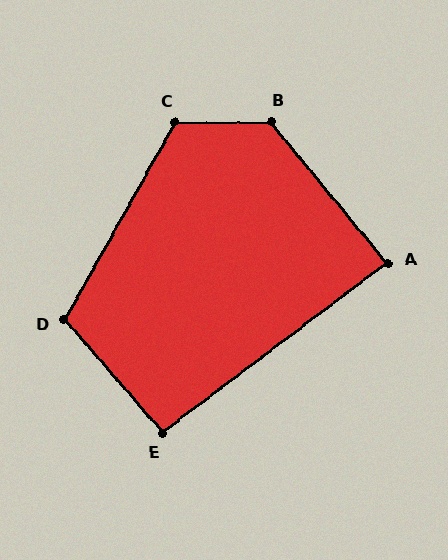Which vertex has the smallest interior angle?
A, at approximately 87 degrees.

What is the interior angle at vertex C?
Approximately 120 degrees (obtuse).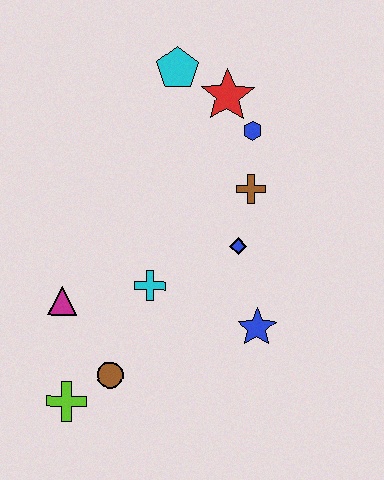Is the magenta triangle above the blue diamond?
No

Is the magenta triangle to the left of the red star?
Yes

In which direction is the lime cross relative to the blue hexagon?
The lime cross is below the blue hexagon.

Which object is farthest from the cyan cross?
The cyan pentagon is farthest from the cyan cross.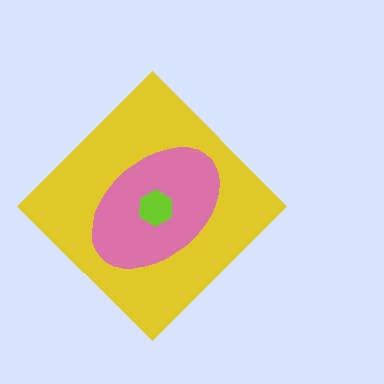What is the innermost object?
The lime hexagon.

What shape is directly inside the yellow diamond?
The pink ellipse.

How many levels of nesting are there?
3.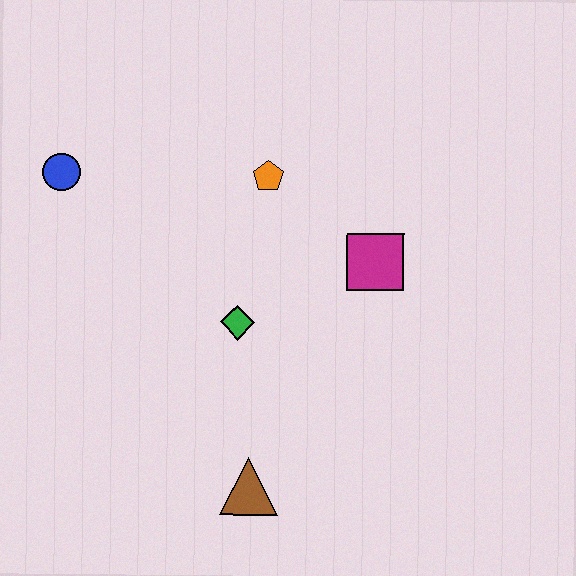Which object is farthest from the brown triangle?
The blue circle is farthest from the brown triangle.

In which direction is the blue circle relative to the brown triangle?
The blue circle is above the brown triangle.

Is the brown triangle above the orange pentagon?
No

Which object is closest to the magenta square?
The orange pentagon is closest to the magenta square.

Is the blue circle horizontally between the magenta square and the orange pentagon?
No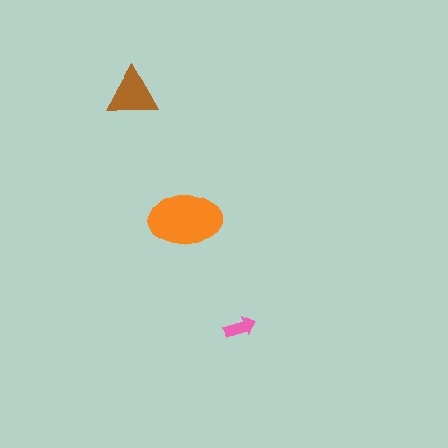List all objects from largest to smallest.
The orange ellipse, the brown triangle, the pink arrow.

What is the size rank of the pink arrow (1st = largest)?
3rd.